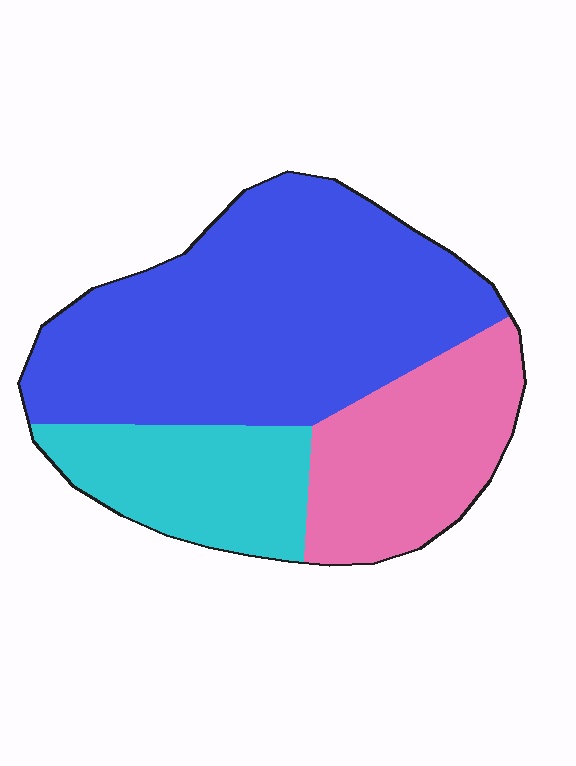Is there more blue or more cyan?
Blue.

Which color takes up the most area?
Blue, at roughly 55%.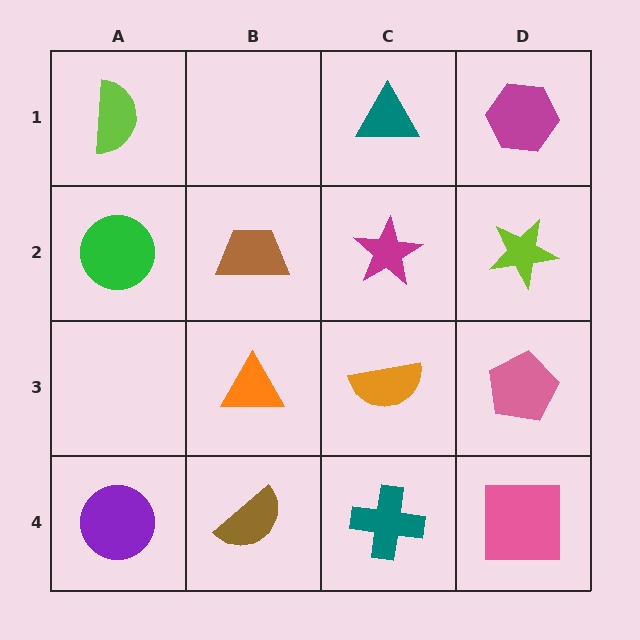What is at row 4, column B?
A brown semicircle.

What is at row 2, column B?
A brown trapezoid.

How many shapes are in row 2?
4 shapes.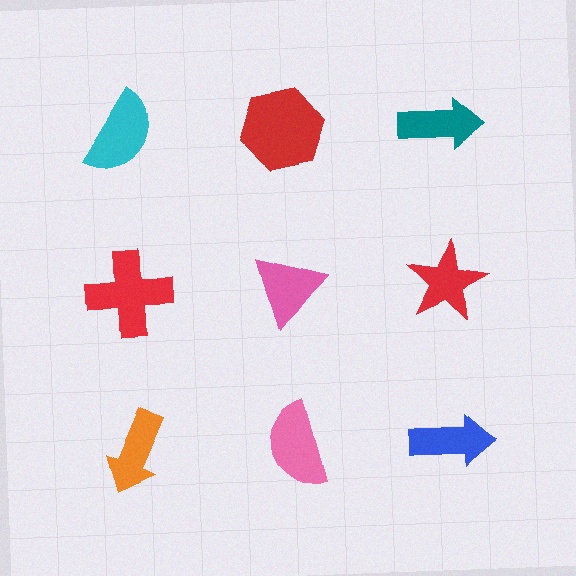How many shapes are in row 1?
3 shapes.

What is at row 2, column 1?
A red cross.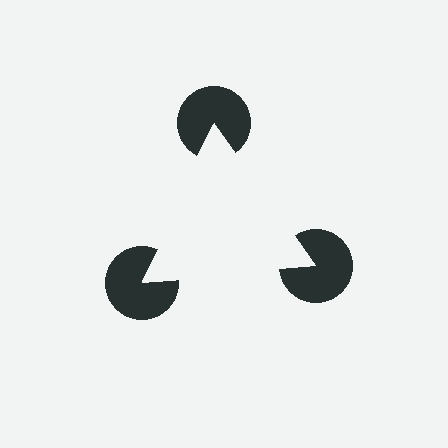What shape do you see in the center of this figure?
An illusory triangle — its edges are inferred from the aligned wedge cuts in the pac-man discs, not physically drawn.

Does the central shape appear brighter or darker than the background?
It typically appears slightly brighter than the background, even though no actual brightness change is drawn.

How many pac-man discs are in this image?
There are 3 — one at each vertex of the illusory triangle.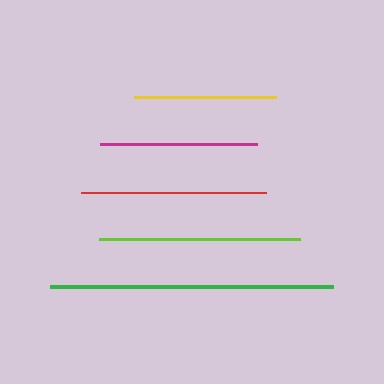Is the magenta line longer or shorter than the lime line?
The lime line is longer than the magenta line.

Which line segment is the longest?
The green line is the longest at approximately 284 pixels.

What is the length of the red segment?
The red segment is approximately 184 pixels long.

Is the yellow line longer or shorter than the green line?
The green line is longer than the yellow line.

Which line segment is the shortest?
The yellow line is the shortest at approximately 142 pixels.